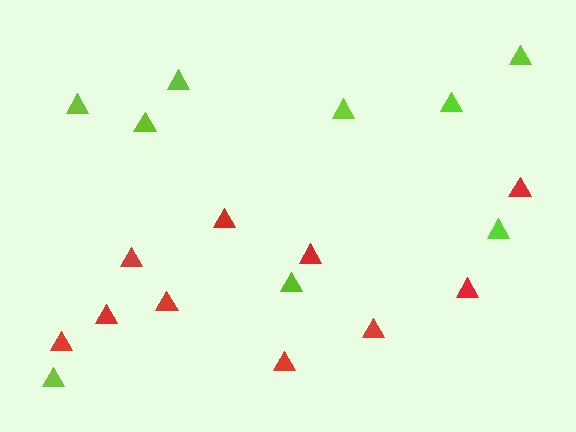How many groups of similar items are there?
There are 2 groups: one group of lime triangles (9) and one group of red triangles (10).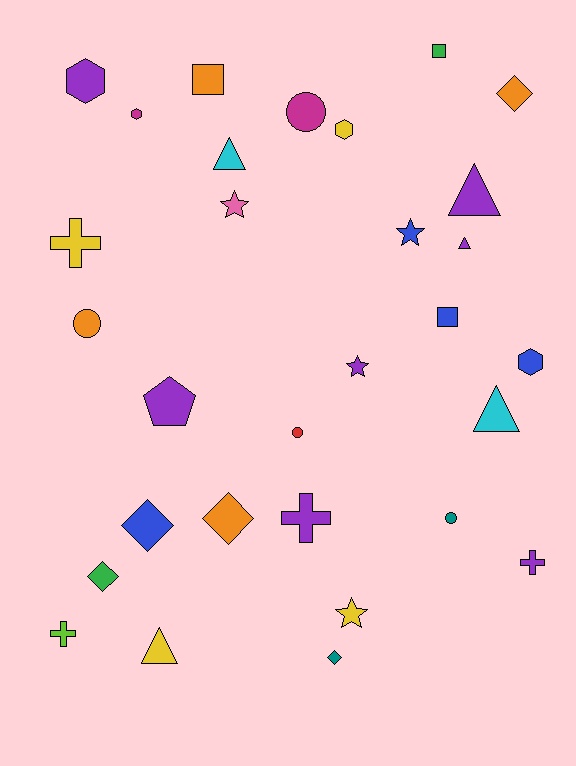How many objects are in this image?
There are 30 objects.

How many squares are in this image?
There are 3 squares.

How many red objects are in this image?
There is 1 red object.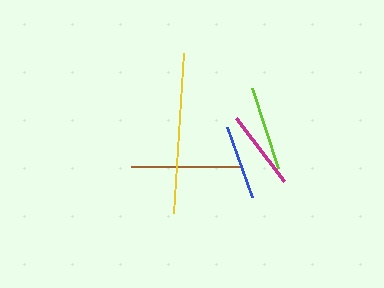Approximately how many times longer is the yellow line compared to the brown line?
The yellow line is approximately 1.5 times the length of the brown line.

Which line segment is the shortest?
The blue line is the shortest at approximately 74 pixels.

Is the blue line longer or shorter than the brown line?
The brown line is longer than the blue line.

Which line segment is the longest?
The yellow line is the longest at approximately 160 pixels.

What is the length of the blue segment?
The blue segment is approximately 74 pixels long.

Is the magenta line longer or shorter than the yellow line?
The yellow line is longer than the magenta line.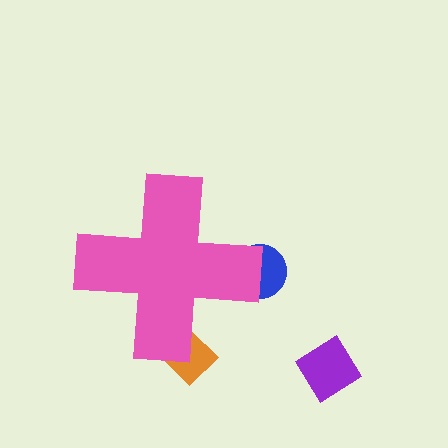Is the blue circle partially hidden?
Yes, the blue circle is partially hidden behind the pink cross.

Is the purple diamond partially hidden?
No, the purple diamond is fully visible.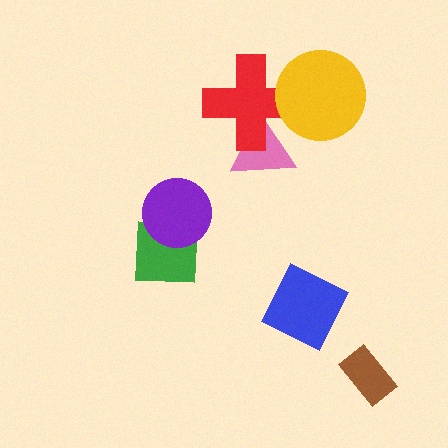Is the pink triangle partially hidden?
Yes, it is partially covered by another shape.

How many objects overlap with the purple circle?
1 object overlaps with the purple circle.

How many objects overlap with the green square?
1 object overlaps with the green square.